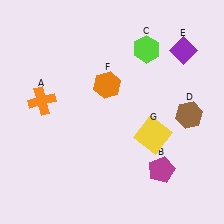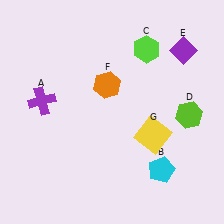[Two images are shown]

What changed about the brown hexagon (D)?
In Image 1, D is brown. In Image 2, it changed to lime.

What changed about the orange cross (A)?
In Image 1, A is orange. In Image 2, it changed to purple.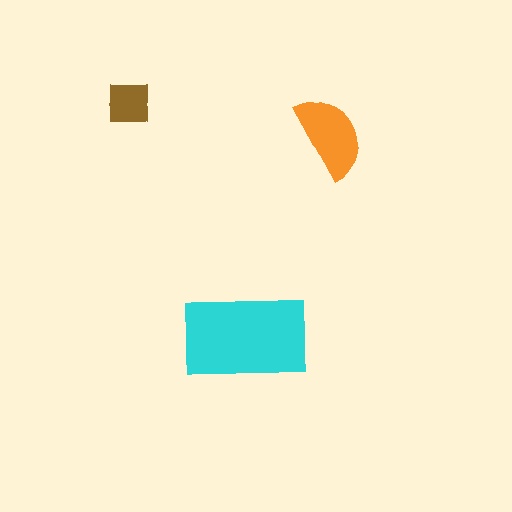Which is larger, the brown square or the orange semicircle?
The orange semicircle.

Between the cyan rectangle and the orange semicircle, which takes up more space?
The cyan rectangle.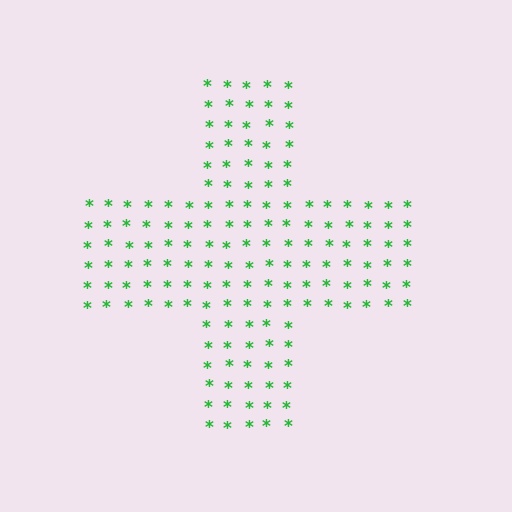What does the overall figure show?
The overall figure shows a cross.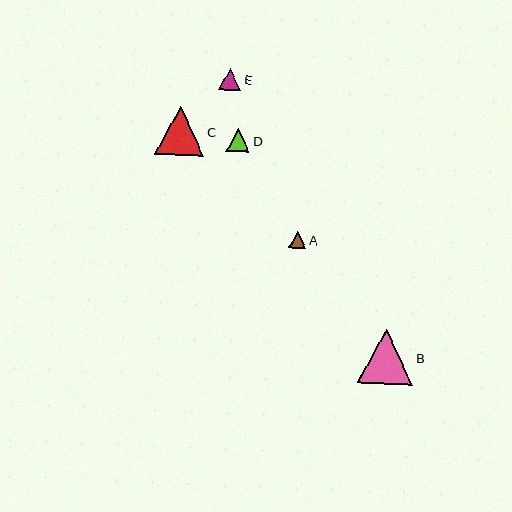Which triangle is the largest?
Triangle B is the largest with a size of approximately 55 pixels.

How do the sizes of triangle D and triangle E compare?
Triangle D and triangle E are approximately the same size.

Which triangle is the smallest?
Triangle A is the smallest with a size of approximately 17 pixels.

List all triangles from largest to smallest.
From largest to smallest: B, C, D, E, A.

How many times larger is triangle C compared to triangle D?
Triangle C is approximately 2.2 times the size of triangle D.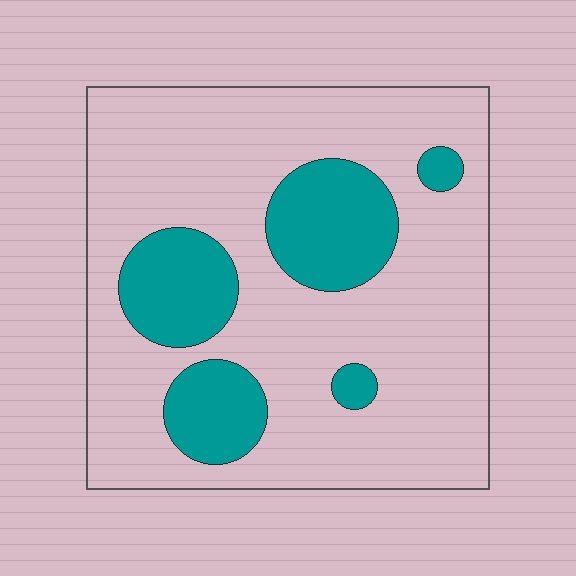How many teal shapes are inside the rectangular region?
5.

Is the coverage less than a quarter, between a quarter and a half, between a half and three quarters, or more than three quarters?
Less than a quarter.